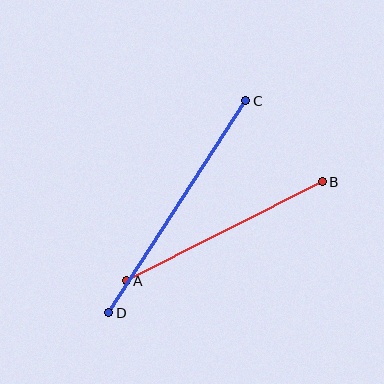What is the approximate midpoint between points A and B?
The midpoint is at approximately (224, 231) pixels.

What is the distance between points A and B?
The distance is approximately 219 pixels.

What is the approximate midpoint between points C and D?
The midpoint is at approximately (177, 207) pixels.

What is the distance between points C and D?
The distance is approximately 252 pixels.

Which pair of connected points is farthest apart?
Points C and D are farthest apart.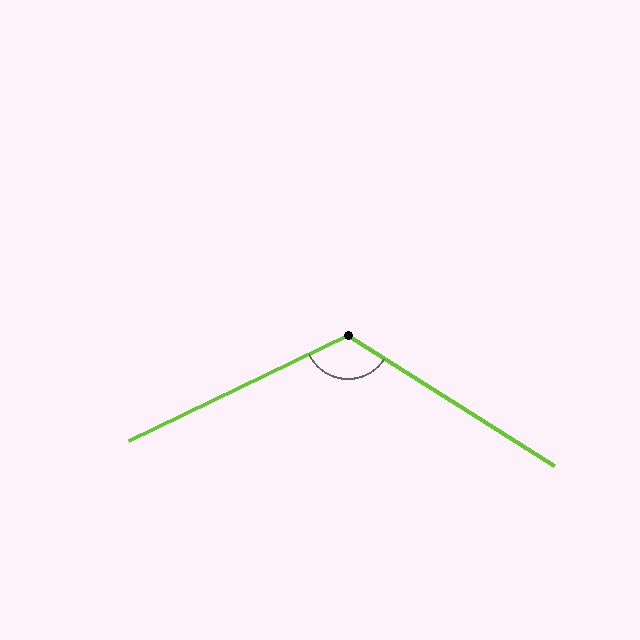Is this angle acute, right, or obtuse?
It is obtuse.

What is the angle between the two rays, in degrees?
Approximately 122 degrees.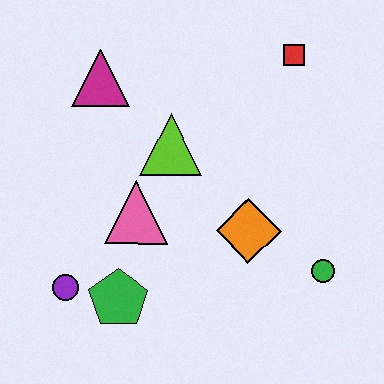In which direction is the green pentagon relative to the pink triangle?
The green pentagon is below the pink triangle.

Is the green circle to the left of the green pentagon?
No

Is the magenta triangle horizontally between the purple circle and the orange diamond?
Yes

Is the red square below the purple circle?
No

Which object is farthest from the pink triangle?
The red square is farthest from the pink triangle.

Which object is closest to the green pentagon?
The purple circle is closest to the green pentagon.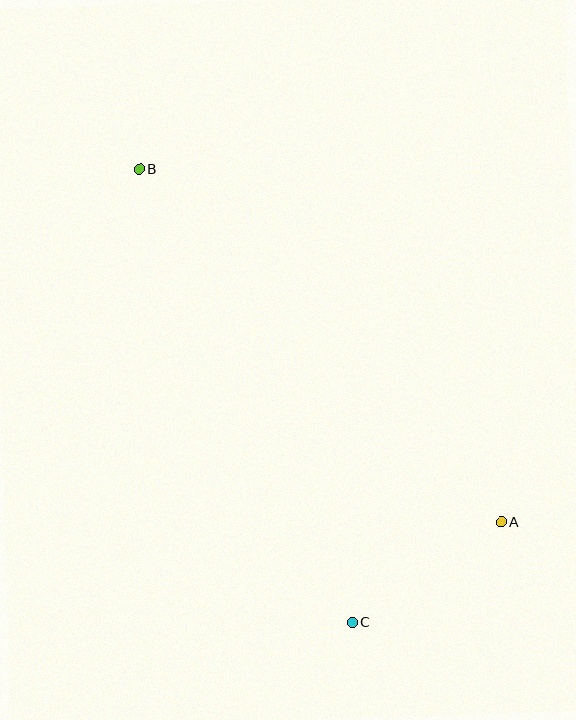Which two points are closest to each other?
Points A and C are closest to each other.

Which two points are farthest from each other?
Points A and B are farthest from each other.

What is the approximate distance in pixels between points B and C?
The distance between B and C is approximately 501 pixels.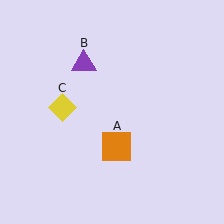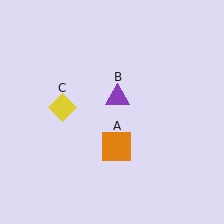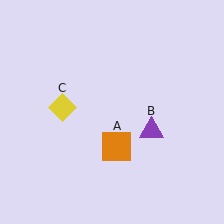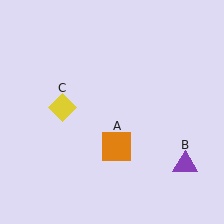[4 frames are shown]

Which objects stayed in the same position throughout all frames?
Orange square (object A) and yellow diamond (object C) remained stationary.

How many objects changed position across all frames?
1 object changed position: purple triangle (object B).